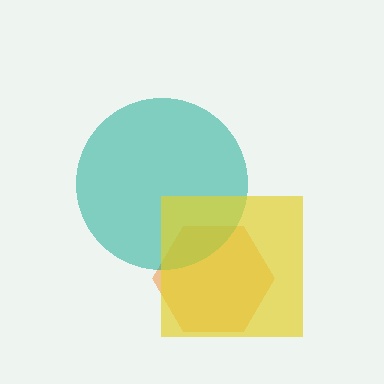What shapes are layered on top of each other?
The layered shapes are: an orange hexagon, a teal circle, a yellow square.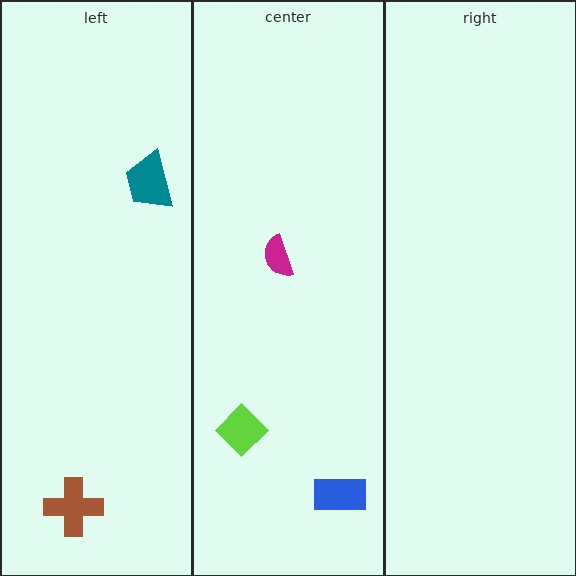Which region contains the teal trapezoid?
The left region.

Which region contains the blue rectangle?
The center region.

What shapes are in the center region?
The lime diamond, the blue rectangle, the magenta semicircle.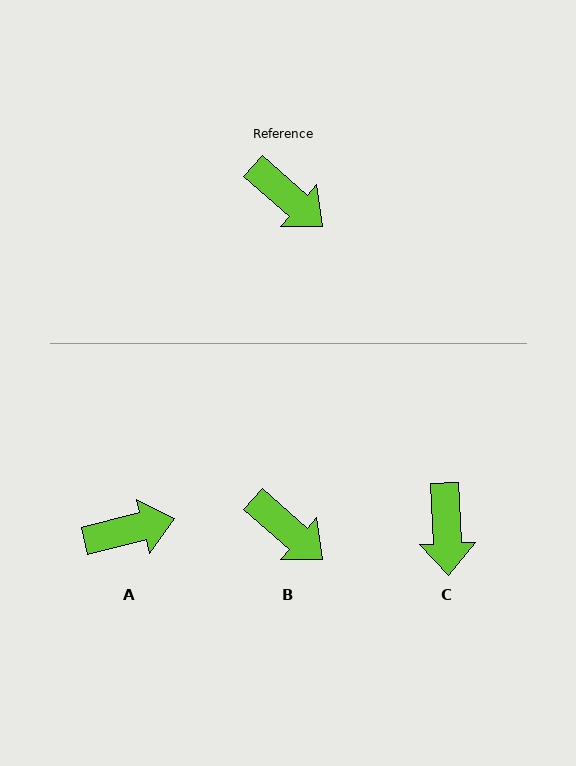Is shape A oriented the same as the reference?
No, it is off by about 55 degrees.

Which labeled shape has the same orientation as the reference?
B.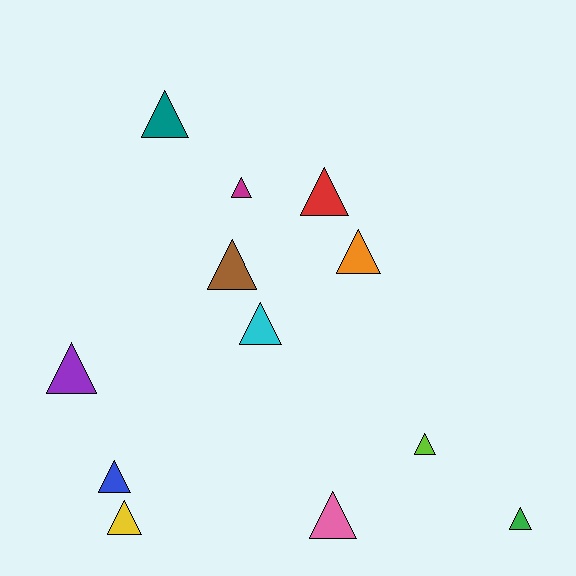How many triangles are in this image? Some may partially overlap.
There are 12 triangles.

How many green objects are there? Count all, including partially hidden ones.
There is 1 green object.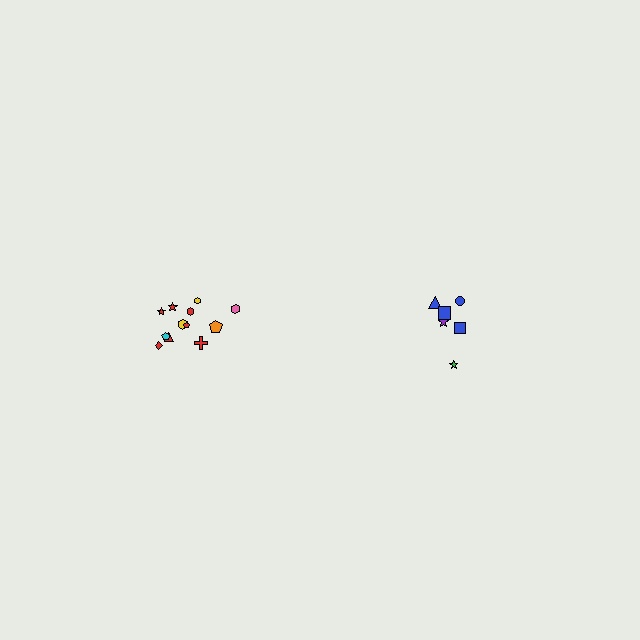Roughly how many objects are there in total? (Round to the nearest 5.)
Roughly 20 objects in total.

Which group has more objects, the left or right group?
The left group.